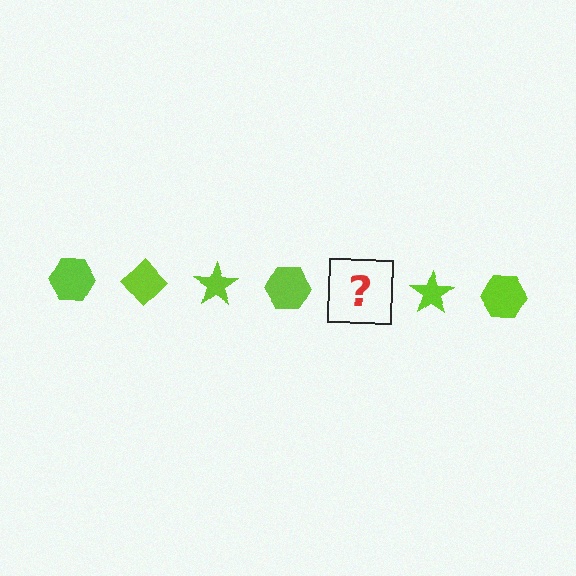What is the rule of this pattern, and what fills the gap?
The rule is that the pattern cycles through hexagon, diamond, star shapes in lime. The gap should be filled with a lime diamond.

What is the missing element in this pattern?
The missing element is a lime diamond.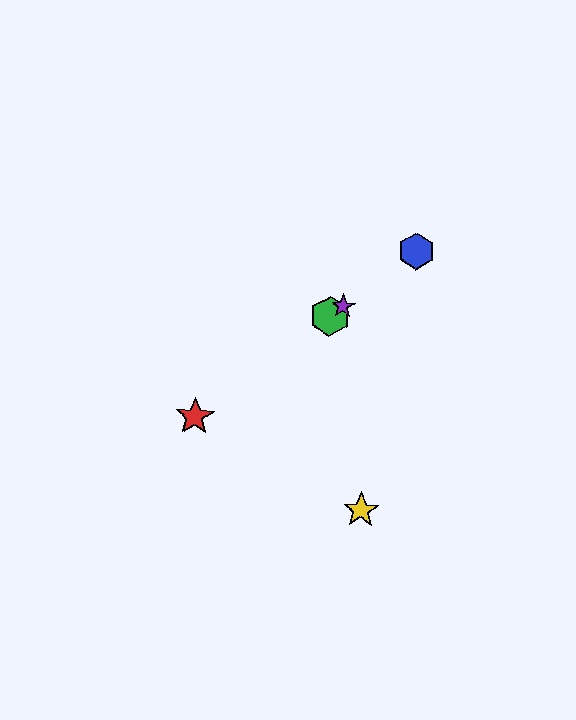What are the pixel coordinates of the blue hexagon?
The blue hexagon is at (417, 251).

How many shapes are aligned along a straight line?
4 shapes (the red star, the blue hexagon, the green hexagon, the purple star) are aligned along a straight line.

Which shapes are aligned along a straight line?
The red star, the blue hexagon, the green hexagon, the purple star are aligned along a straight line.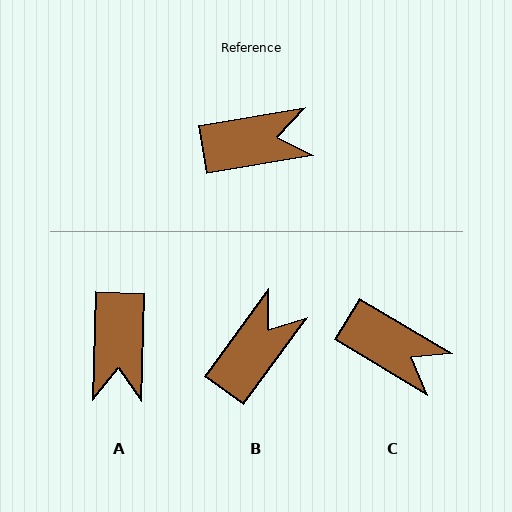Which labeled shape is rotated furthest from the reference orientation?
A, about 101 degrees away.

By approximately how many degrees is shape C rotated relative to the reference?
Approximately 40 degrees clockwise.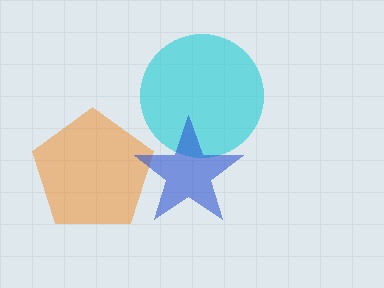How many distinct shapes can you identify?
There are 3 distinct shapes: an orange pentagon, a cyan circle, a blue star.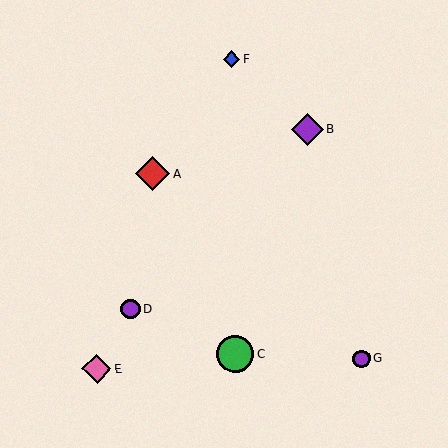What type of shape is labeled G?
Shape G is a purple circle.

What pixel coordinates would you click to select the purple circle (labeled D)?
Click at (131, 309) to select the purple circle D.